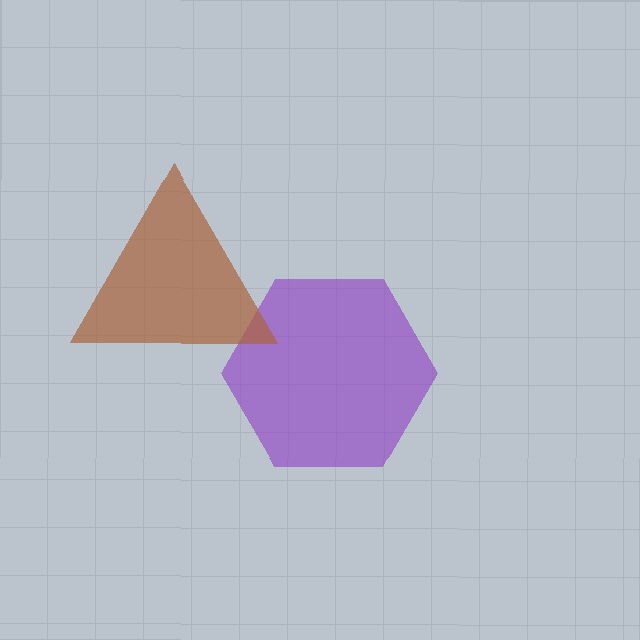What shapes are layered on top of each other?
The layered shapes are: a purple hexagon, a brown triangle.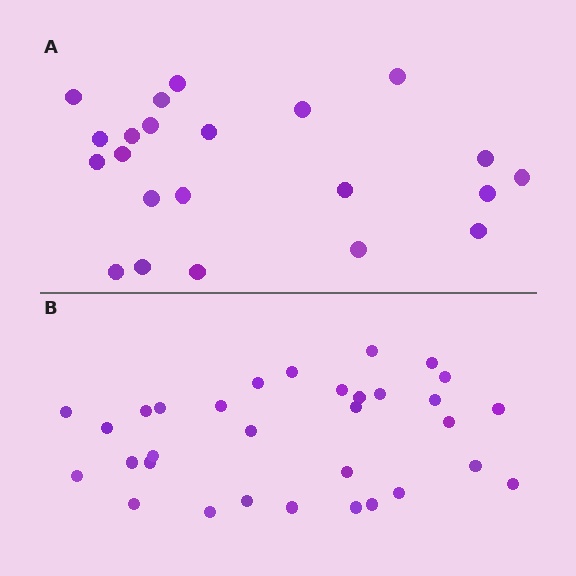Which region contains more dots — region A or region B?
Region B (the bottom region) has more dots.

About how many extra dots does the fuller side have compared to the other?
Region B has roughly 10 or so more dots than region A.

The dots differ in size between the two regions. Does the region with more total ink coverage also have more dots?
No. Region A has more total ink coverage because its dots are larger, but region B actually contains more individual dots. Total area can be misleading — the number of items is what matters here.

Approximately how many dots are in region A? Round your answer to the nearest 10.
About 20 dots. (The exact count is 22, which rounds to 20.)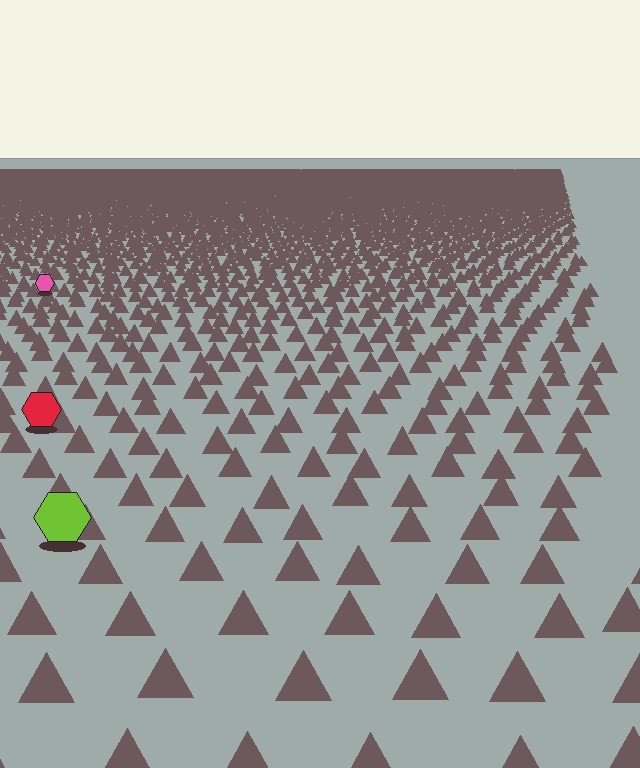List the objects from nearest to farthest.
From nearest to farthest: the lime hexagon, the red hexagon, the pink hexagon.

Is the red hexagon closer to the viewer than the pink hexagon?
Yes. The red hexagon is closer — you can tell from the texture gradient: the ground texture is coarser near it.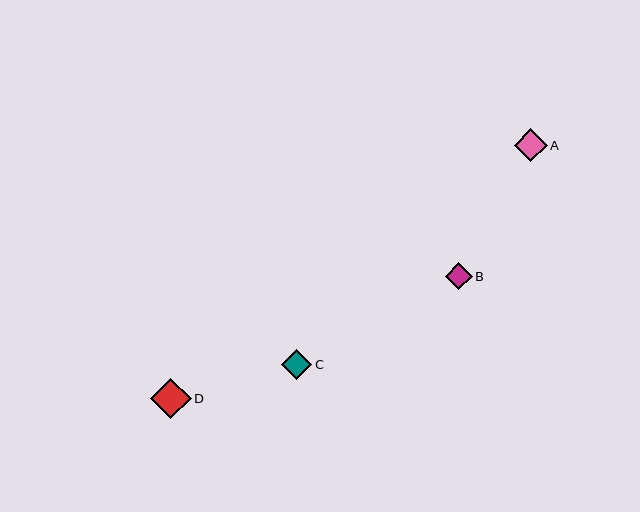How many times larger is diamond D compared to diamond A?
Diamond D is approximately 1.2 times the size of diamond A.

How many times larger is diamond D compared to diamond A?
Diamond D is approximately 1.2 times the size of diamond A.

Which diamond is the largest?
Diamond D is the largest with a size of approximately 41 pixels.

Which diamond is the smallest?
Diamond B is the smallest with a size of approximately 27 pixels.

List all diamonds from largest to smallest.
From largest to smallest: D, A, C, B.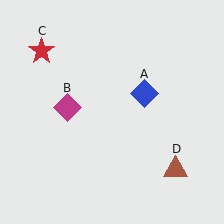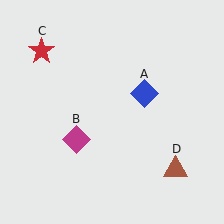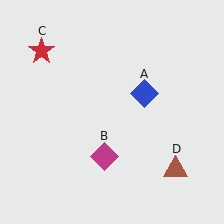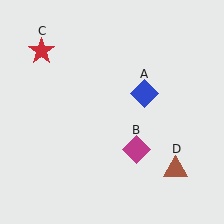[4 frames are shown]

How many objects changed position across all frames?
1 object changed position: magenta diamond (object B).